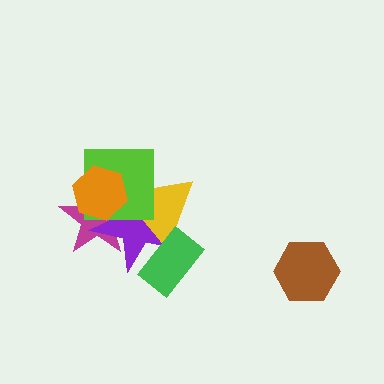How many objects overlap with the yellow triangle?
5 objects overlap with the yellow triangle.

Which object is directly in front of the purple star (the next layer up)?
The yellow triangle is directly in front of the purple star.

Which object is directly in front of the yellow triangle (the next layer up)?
The lime square is directly in front of the yellow triangle.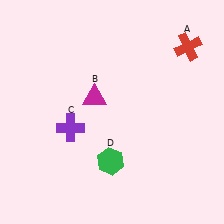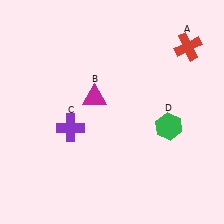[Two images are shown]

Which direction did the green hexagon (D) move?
The green hexagon (D) moved right.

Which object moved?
The green hexagon (D) moved right.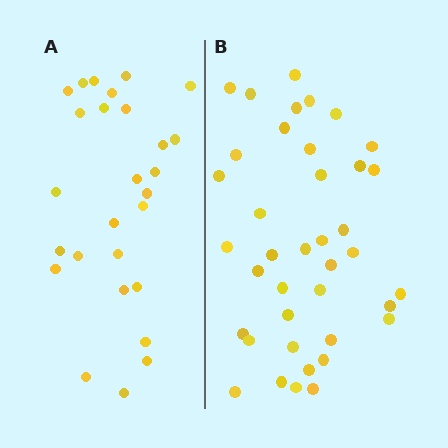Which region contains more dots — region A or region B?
Region B (the right region) has more dots.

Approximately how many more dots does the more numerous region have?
Region B has roughly 12 or so more dots than region A.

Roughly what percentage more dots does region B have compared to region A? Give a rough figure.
About 45% more.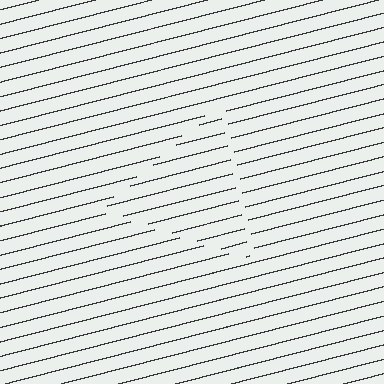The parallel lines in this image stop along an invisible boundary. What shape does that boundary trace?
An illusory triangle. The interior of the shape contains the same grating, shifted by half a period — the contour is defined by the phase discontinuity where line-ends from the inner and outer gratings abut.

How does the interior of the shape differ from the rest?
The interior of the shape contains the same grating, shifted by half a period — the contour is defined by the phase discontinuity where line-ends from the inner and outer gratings abut.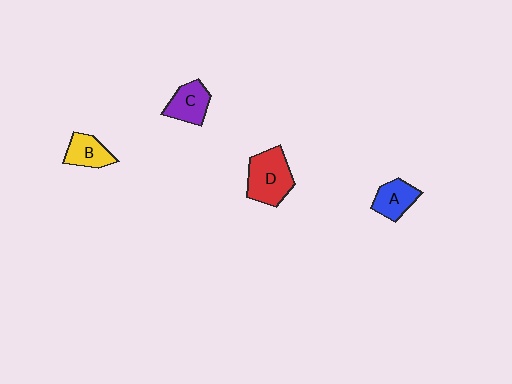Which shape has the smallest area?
Shape B (yellow).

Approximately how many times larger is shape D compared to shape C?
Approximately 1.5 times.